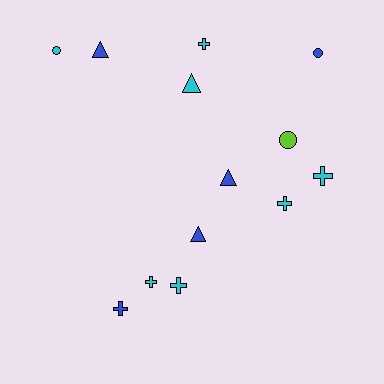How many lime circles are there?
There is 1 lime circle.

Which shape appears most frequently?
Cross, with 6 objects.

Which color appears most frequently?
Cyan, with 7 objects.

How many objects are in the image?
There are 13 objects.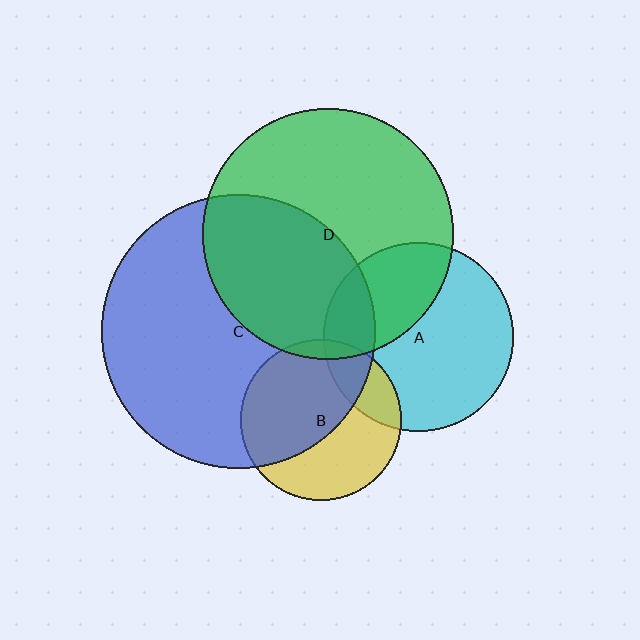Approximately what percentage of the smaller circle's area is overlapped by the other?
Approximately 35%.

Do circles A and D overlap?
Yes.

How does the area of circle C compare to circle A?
Approximately 2.1 times.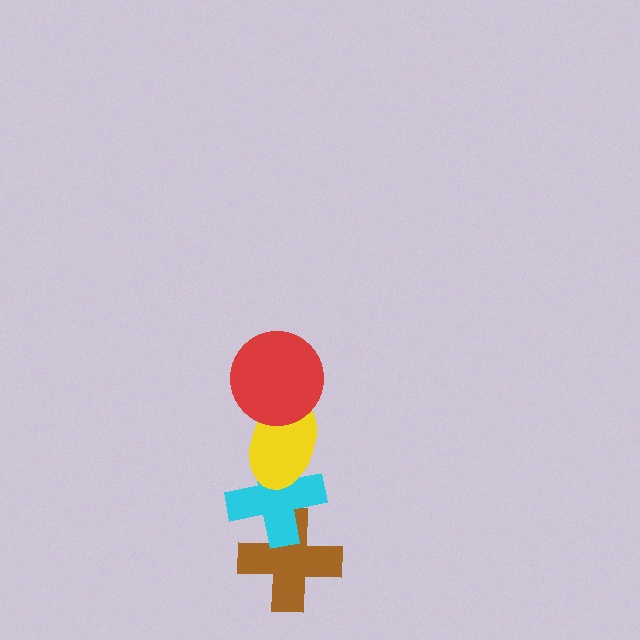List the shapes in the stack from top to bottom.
From top to bottom: the red circle, the yellow ellipse, the cyan cross, the brown cross.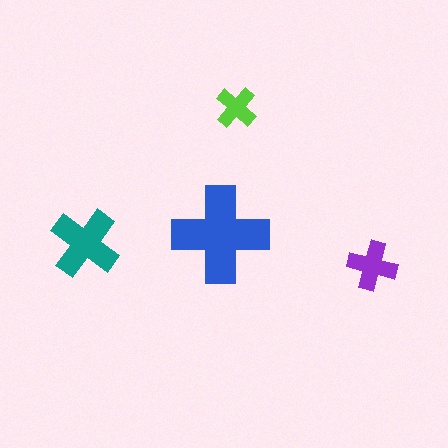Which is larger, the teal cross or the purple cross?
The teal one.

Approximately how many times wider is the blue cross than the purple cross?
About 2 times wider.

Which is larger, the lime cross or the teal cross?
The teal one.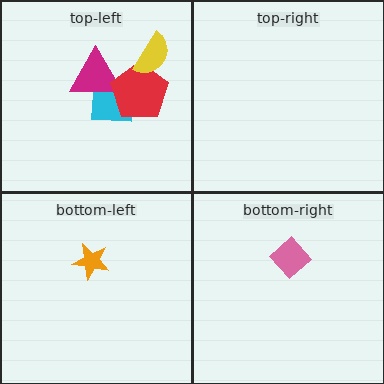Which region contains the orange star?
The bottom-left region.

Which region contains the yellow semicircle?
The top-left region.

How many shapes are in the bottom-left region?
1.